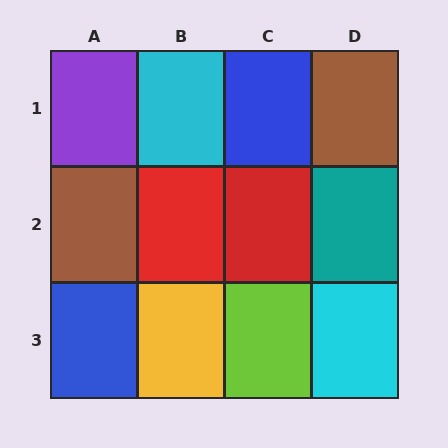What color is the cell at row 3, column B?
Yellow.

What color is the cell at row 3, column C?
Lime.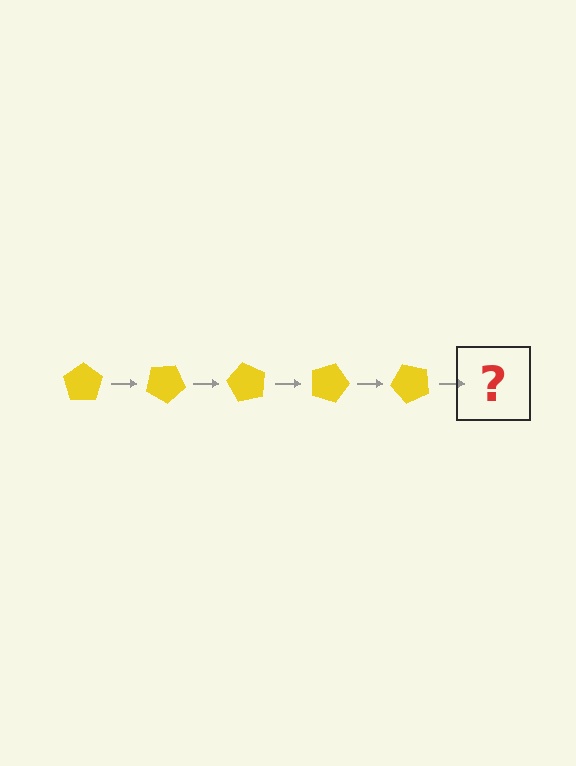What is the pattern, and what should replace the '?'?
The pattern is that the pentagon rotates 30 degrees each step. The '?' should be a yellow pentagon rotated 150 degrees.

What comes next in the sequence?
The next element should be a yellow pentagon rotated 150 degrees.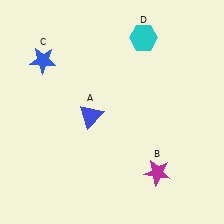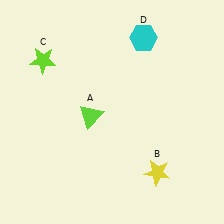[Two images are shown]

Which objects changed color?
A changed from blue to lime. B changed from magenta to yellow. C changed from blue to lime.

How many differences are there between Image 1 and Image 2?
There are 3 differences between the two images.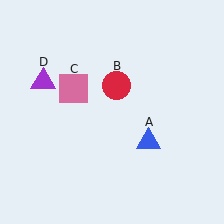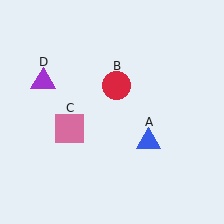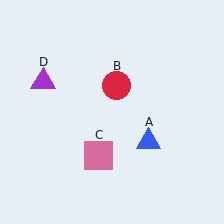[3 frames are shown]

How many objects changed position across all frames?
1 object changed position: pink square (object C).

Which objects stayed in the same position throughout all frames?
Blue triangle (object A) and red circle (object B) and purple triangle (object D) remained stationary.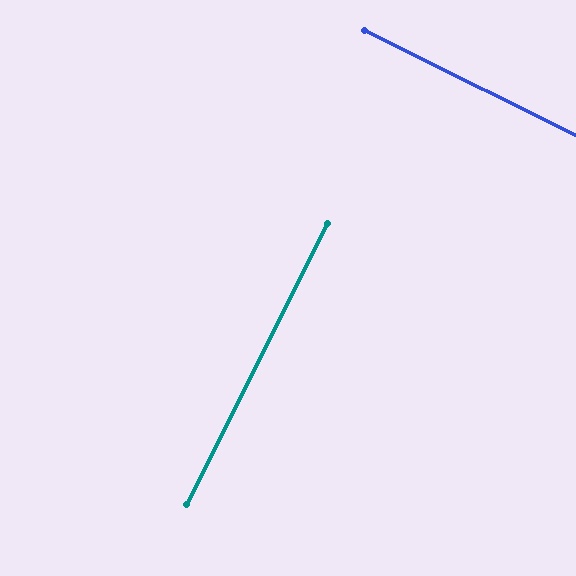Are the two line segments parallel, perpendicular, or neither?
Perpendicular — they meet at approximately 90°.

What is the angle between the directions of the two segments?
Approximately 90 degrees.